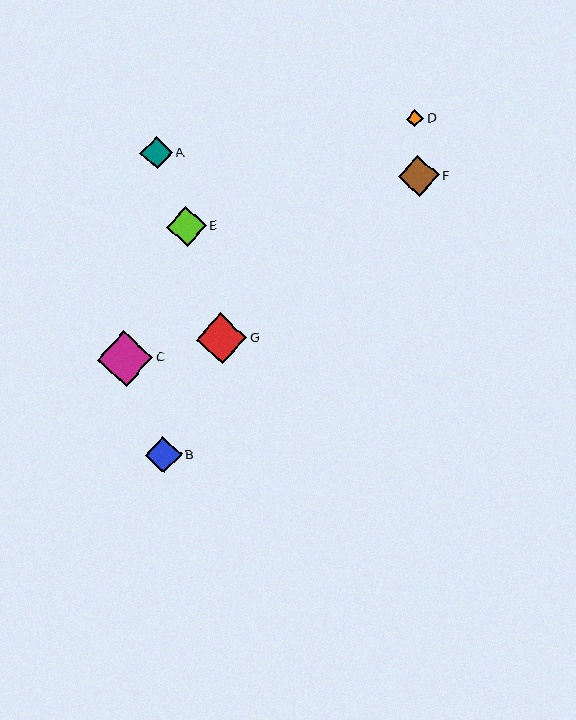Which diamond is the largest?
Diamond C is the largest with a size of approximately 55 pixels.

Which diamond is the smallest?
Diamond D is the smallest with a size of approximately 17 pixels.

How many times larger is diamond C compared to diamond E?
Diamond C is approximately 1.4 times the size of diamond E.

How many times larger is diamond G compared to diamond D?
Diamond G is approximately 2.9 times the size of diamond D.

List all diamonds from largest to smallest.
From largest to smallest: C, G, F, E, B, A, D.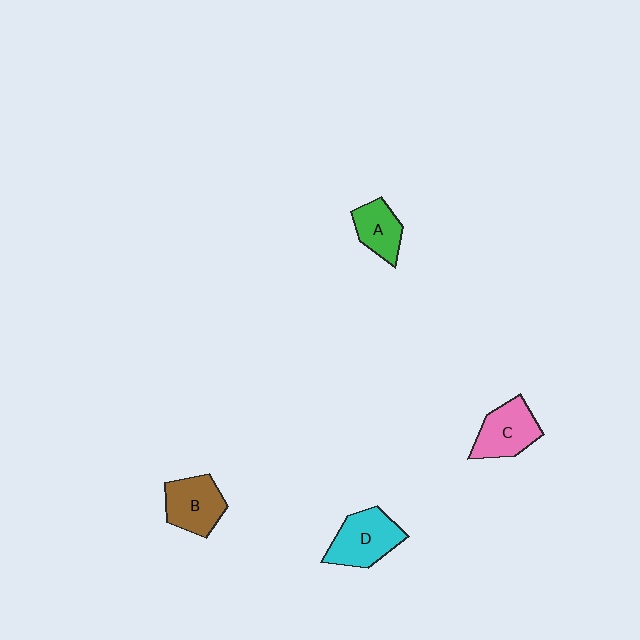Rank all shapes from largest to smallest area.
From largest to smallest: D (cyan), C (pink), B (brown), A (green).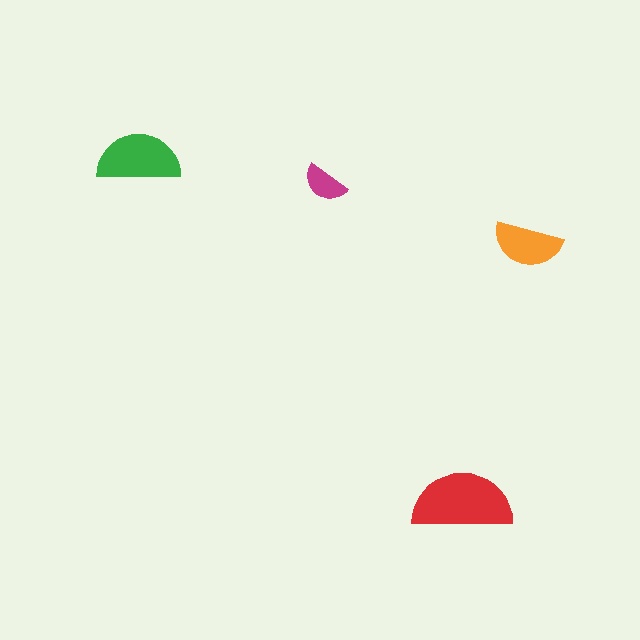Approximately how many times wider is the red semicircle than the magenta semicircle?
About 2 times wider.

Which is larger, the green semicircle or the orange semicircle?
The green one.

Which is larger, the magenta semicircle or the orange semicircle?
The orange one.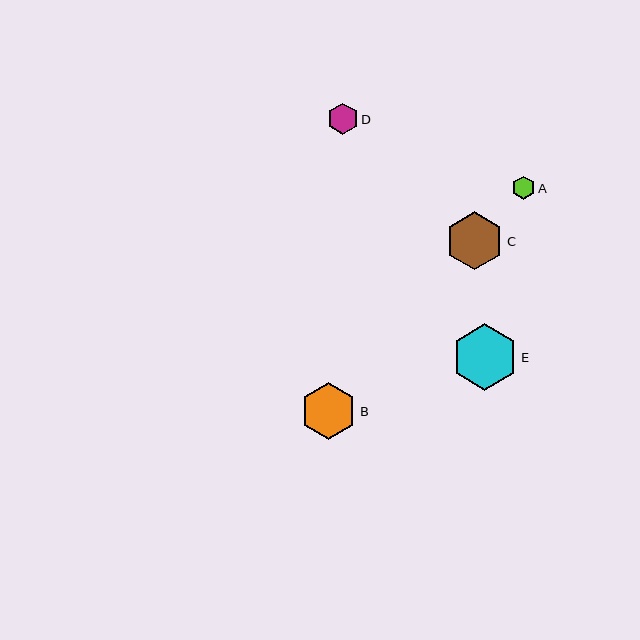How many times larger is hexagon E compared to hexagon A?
Hexagon E is approximately 2.9 times the size of hexagon A.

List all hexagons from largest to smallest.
From largest to smallest: E, C, B, D, A.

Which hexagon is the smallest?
Hexagon A is the smallest with a size of approximately 23 pixels.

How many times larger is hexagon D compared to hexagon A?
Hexagon D is approximately 1.3 times the size of hexagon A.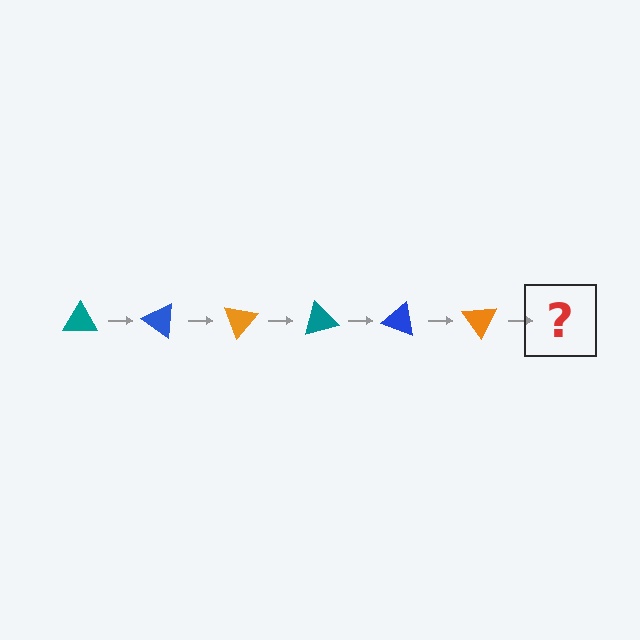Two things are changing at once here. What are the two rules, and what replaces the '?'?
The two rules are that it rotates 35 degrees each step and the color cycles through teal, blue, and orange. The '?' should be a teal triangle, rotated 210 degrees from the start.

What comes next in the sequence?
The next element should be a teal triangle, rotated 210 degrees from the start.